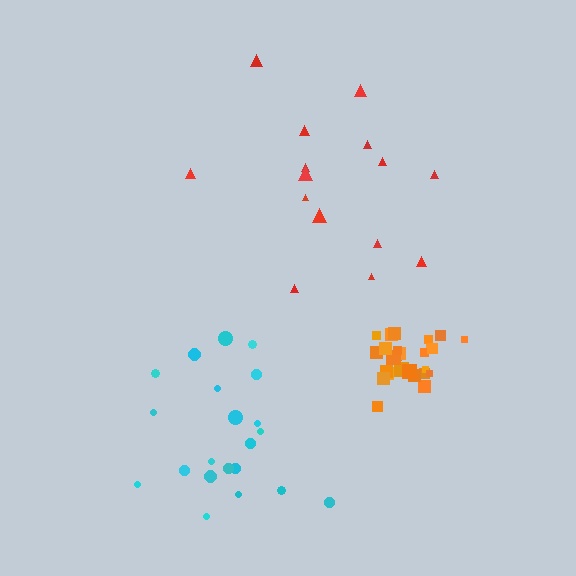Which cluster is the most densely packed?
Orange.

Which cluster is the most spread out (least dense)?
Red.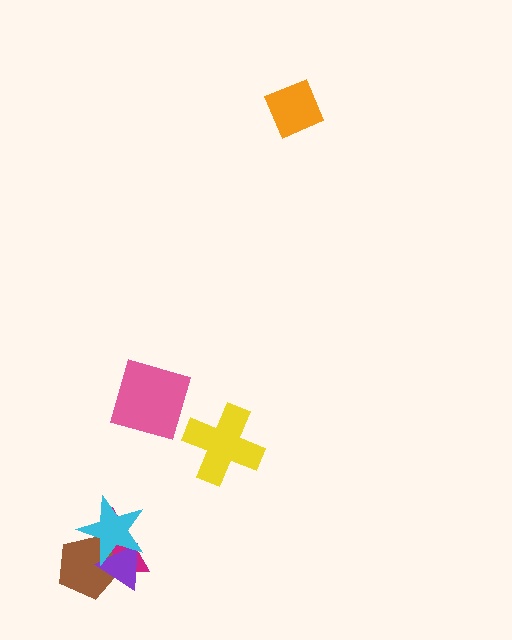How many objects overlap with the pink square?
0 objects overlap with the pink square.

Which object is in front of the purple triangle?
The cyan star is in front of the purple triangle.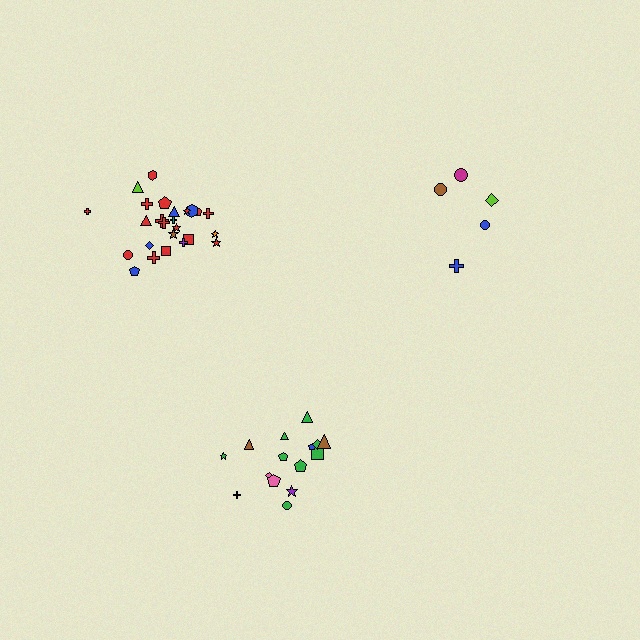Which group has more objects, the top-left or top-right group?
The top-left group.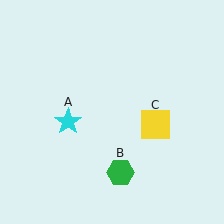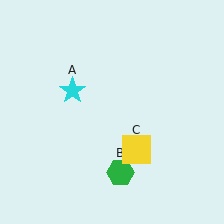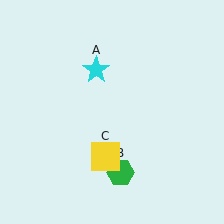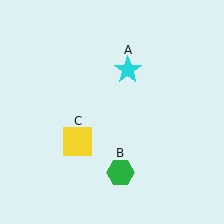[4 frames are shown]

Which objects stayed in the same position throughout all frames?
Green hexagon (object B) remained stationary.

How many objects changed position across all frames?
2 objects changed position: cyan star (object A), yellow square (object C).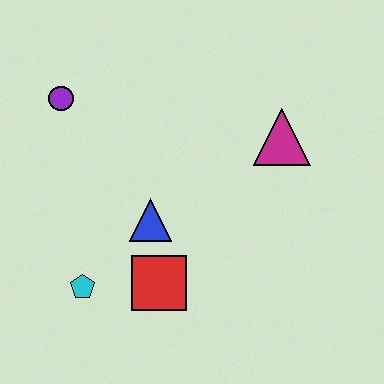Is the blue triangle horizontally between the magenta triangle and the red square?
No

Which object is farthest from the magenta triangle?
The cyan pentagon is farthest from the magenta triangle.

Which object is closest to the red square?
The blue triangle is closest to the red square.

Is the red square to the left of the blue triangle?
No